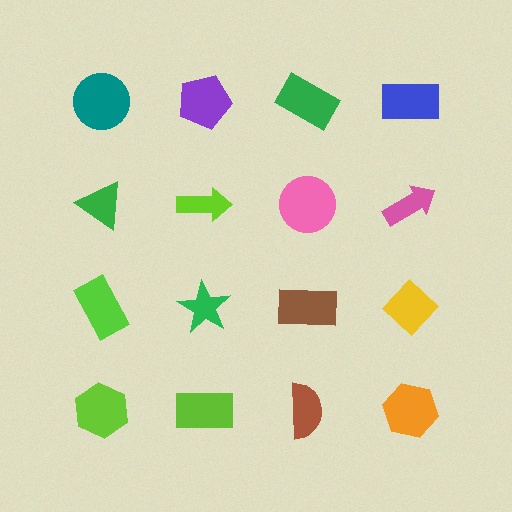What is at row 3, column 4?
A yellow diamond.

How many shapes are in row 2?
4 shapes.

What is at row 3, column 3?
A brown rectangle.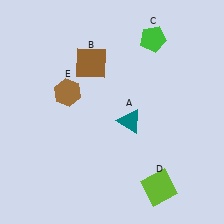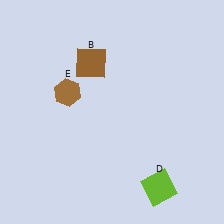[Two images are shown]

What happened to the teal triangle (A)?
The teal triangle (A) was removed in Image 2. It was in the bottom-right area of Image 1.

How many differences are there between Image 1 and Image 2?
There are 2 differences between the two images.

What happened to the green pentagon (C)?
The green pentagon (C) was removed in Image 2. It was in the top-right area of Image 1.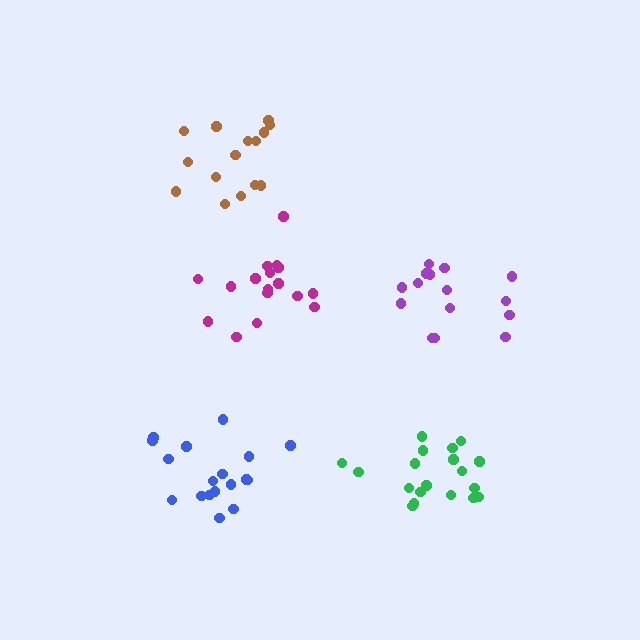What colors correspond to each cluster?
The clusters are colored: magenta, brown, purple, green, blue.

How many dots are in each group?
Group 1: 17 dots, Group 2: 15 dots, Group 3: 15 dots, Group 4: 19 dots, Group 5: 18 dots (84 total).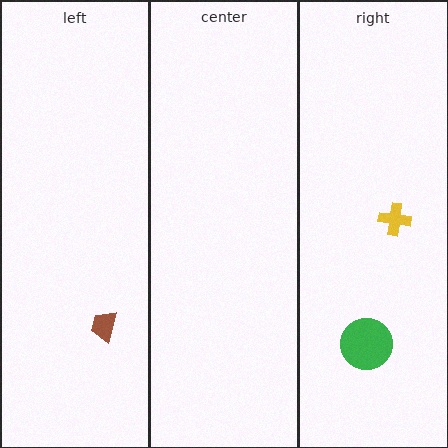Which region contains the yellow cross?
The right region.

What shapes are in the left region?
The brown trapezoid.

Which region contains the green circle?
The right region.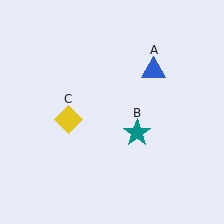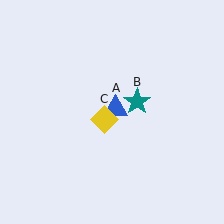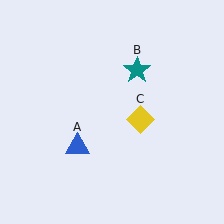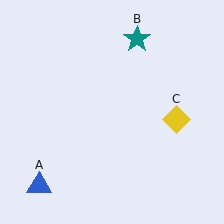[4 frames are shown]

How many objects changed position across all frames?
3 objects changed position: blue triangle (object A), teal star (object B), yellow diamond (object C).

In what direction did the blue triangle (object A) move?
The blue triangle (object A) moved down and to the left.